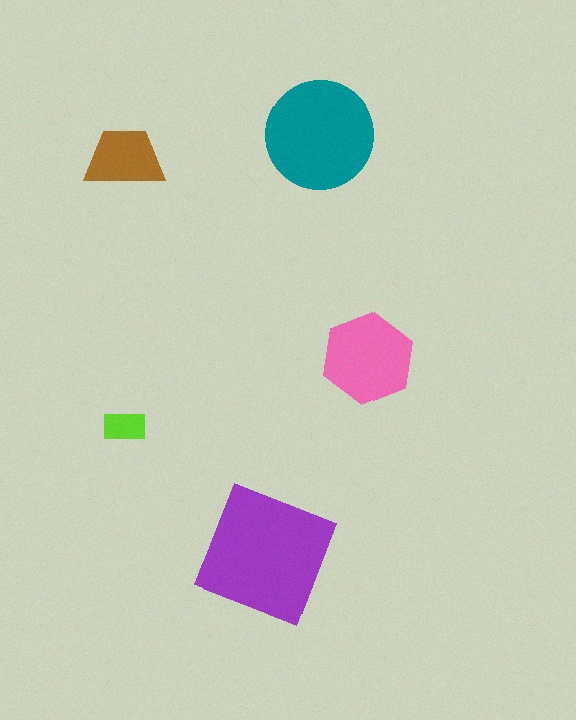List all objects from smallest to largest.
The lime rectangle, the brown trapezoid, the pink hexagon, the teal circle, the purple square.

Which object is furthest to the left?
The brown trapezoid is leftmost.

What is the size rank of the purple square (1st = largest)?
1st.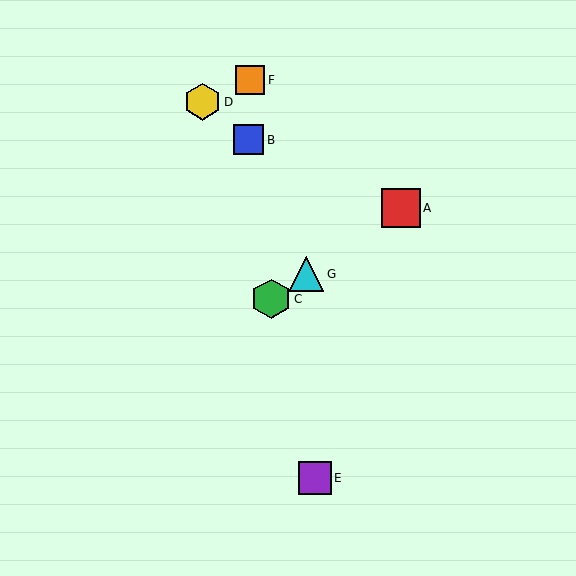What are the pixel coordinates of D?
Object D is at (202, 102).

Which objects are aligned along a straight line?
Objects A, C, G are aligned along a straight line.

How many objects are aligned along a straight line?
3 objects (A, C, G) are aligned along a straight line.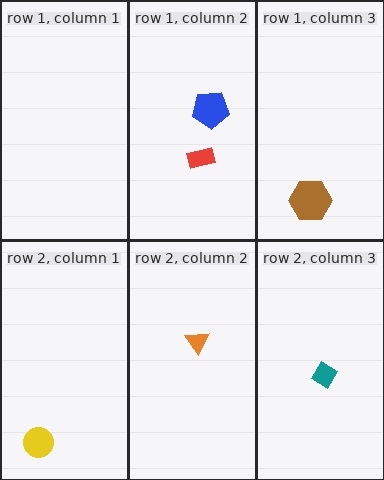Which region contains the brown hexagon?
The row 1, column 3 region.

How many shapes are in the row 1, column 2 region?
2.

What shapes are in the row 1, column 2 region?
The red rectangle, the blue pentagon.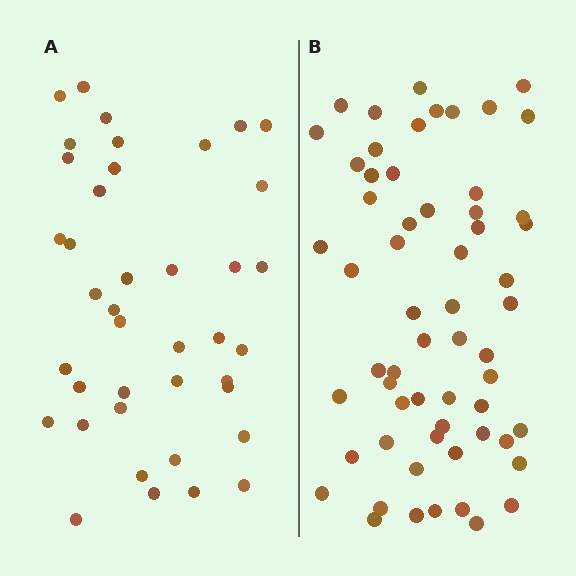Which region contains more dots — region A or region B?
Region B (the right region) has more dots.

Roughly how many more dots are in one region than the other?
Region B has approximately 20 more dots than region A.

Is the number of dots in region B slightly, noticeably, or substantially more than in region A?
Region B has substantially more. The ratio is roughly 1.5 to 1.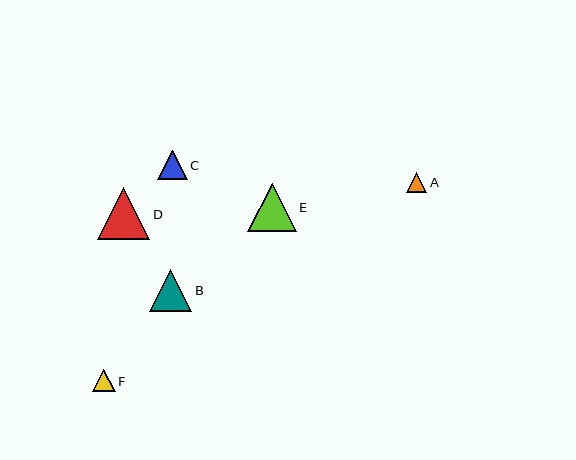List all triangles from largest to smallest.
From largest to smallest: D, E, B, C, F, A.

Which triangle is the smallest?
Triangle A is the smallest with a size of approximately 20 pixels.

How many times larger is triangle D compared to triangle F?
Triangle D is approximately 2.3 times the size of triangle F.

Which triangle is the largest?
Triangle D is the largest with a size of approximately 52 pixels.